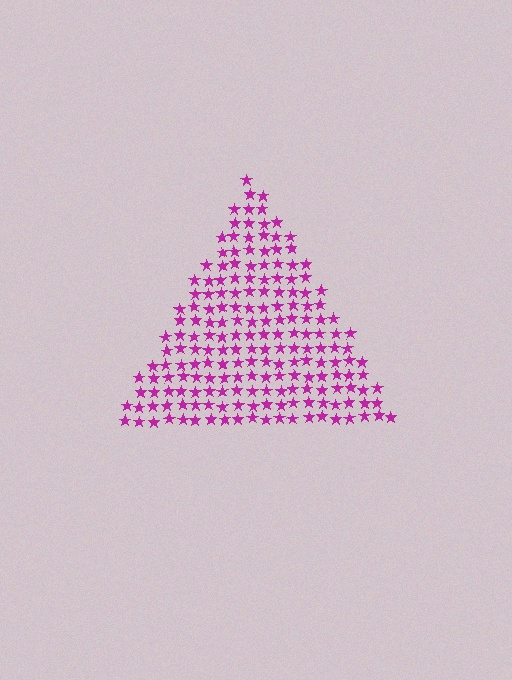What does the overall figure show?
The overall figure shows a triangle.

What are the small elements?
The small elements are stars.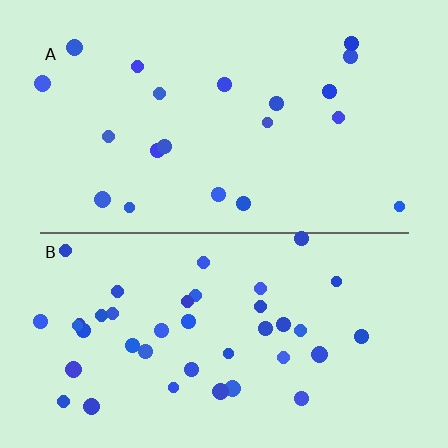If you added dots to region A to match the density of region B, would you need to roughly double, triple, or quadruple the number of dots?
Approximately double.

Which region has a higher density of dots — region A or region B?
B (the bottom).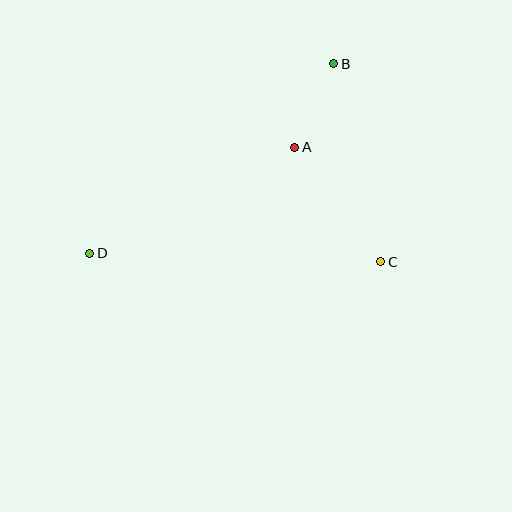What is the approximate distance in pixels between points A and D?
The distance between A and D is approximately 231 pixels.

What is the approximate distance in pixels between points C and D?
The distance between C and D is approximately 291 pixels.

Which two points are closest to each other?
Points A and B are closest to each other.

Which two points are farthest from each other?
Points B and D are farthest from each other.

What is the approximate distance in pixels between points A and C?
The distance between A and C is approximately 143 pixels.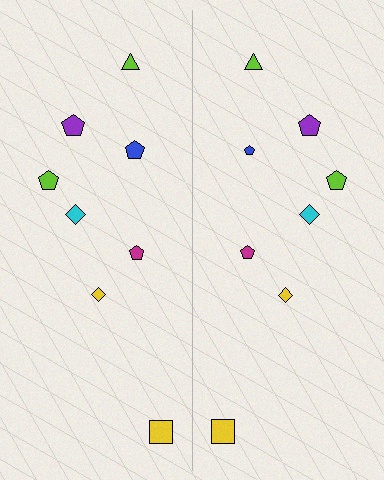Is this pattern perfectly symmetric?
No, the pattern is not perfectly symmetric. The blue pentagon on the right side has a different size than its mirror counterpart.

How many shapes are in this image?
There are 16 shapes in this image.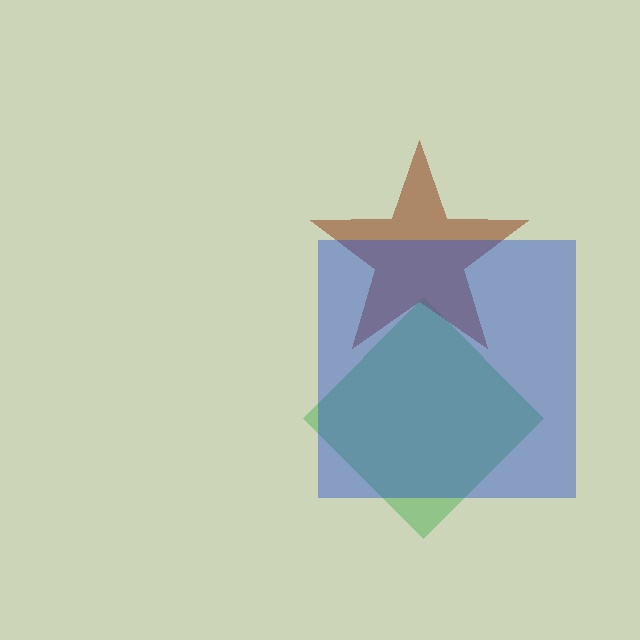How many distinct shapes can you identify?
There are 3 distinct shapes: a green diamond, a brown star, a blue square.